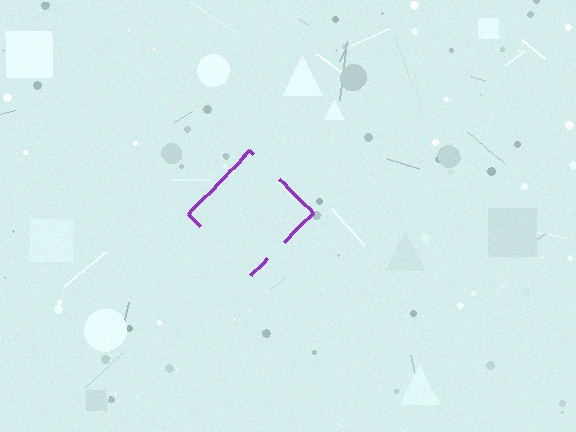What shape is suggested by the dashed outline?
The dashed outline suggests a diamond.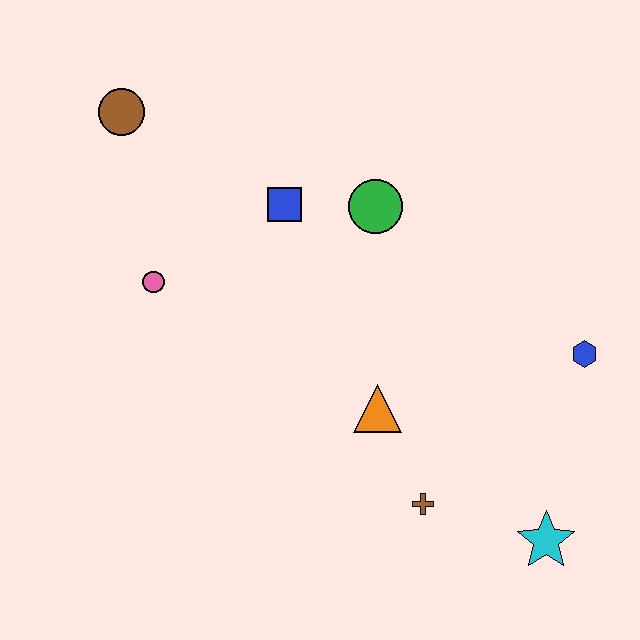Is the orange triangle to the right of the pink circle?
Yes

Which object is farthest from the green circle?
The cyan star is farthest from the green circle.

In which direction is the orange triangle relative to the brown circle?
The orange triangle is below the brown circle.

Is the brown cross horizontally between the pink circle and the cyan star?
Yes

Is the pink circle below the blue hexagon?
No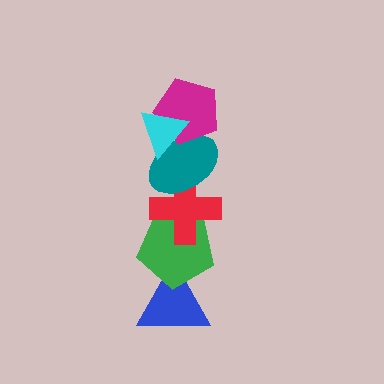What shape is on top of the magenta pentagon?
The cyan triangle is on top of the magenta pentagon.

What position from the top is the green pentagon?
The green pentagon is 5th from the top.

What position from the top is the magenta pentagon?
The magenta pentagon is 2nd from the top.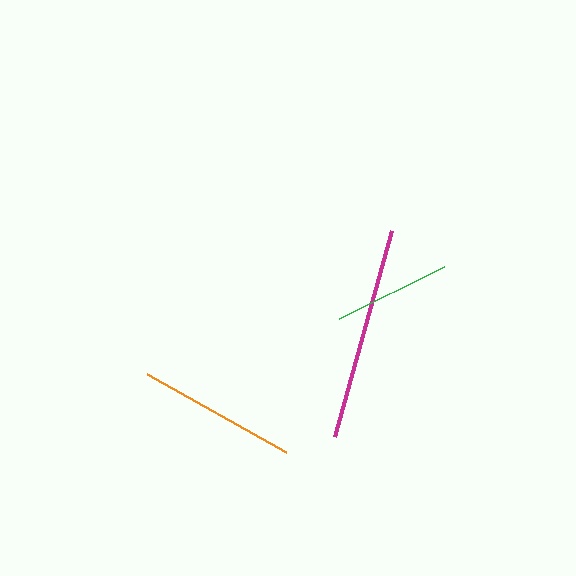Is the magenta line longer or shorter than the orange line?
The magenta line is longer than the orange line.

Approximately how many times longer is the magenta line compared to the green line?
The magenta line is approximately 1.8 times the length of the green line.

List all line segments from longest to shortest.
From longest to shortest: magenta, orange, green.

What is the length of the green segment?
The green segment is approximately 117 pixels long.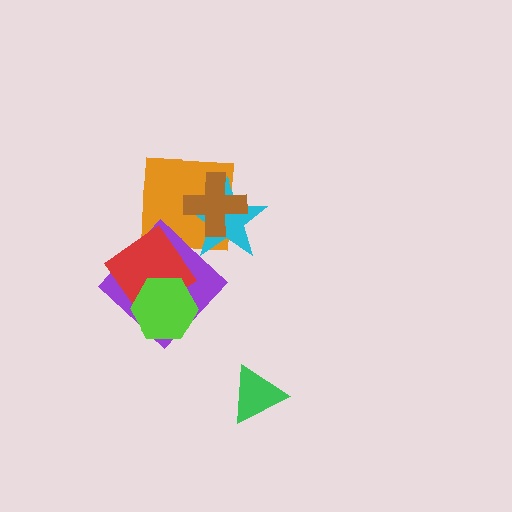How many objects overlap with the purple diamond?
2 objects overlap with the purple diamond.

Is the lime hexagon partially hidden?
No, no other shape covers it.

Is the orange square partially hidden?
Yes, it is partially covered by another shape.